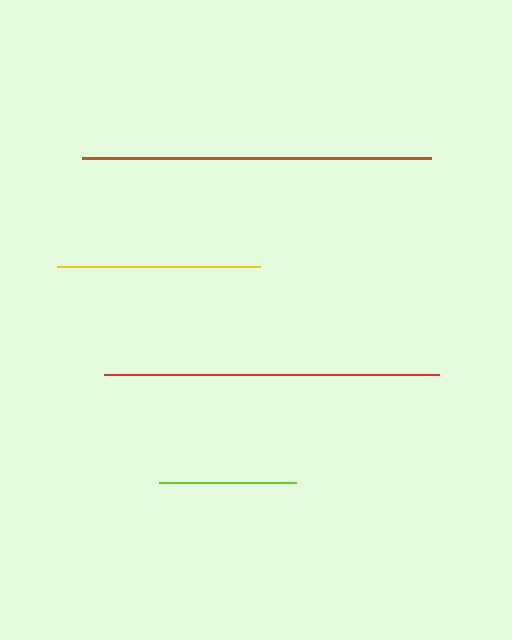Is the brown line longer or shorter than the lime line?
The brown line is longer than the lime line.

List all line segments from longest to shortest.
From longest to shortest: brown, red, yellow, lime.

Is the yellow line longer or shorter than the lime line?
The yellow line is longer than the lime line.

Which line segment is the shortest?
The lime line is the shortest at approximately 137 pixels.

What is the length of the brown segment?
The brown segment is approximately 349 pixels long.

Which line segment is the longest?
The brown line is the longest at approximately 349 pixels.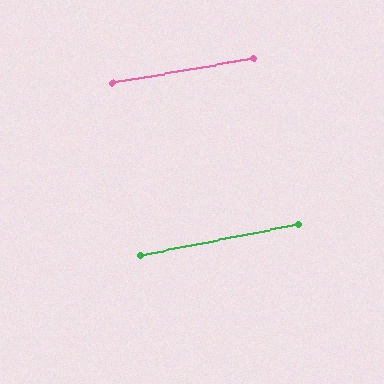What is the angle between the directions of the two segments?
Approximately 1 degree.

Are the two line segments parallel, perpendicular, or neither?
Parallel — their directions differ by only 1.1°.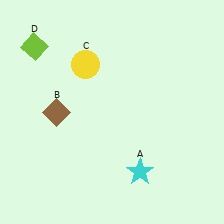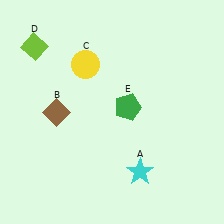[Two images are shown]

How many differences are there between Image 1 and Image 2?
There is 1 difference between the two images.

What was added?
A green pentagon (E) was added in Image 2.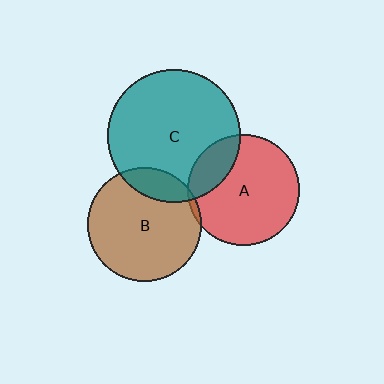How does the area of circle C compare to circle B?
Approximately 1.3 times.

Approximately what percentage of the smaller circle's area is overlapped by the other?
Approximately 15%.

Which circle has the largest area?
Circle C (teal).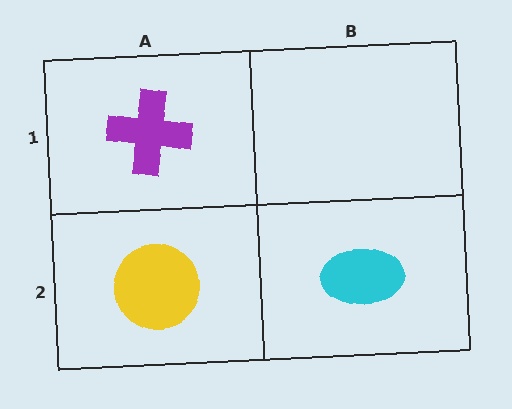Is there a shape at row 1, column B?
No, that cell is empty.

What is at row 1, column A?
A purple cross.